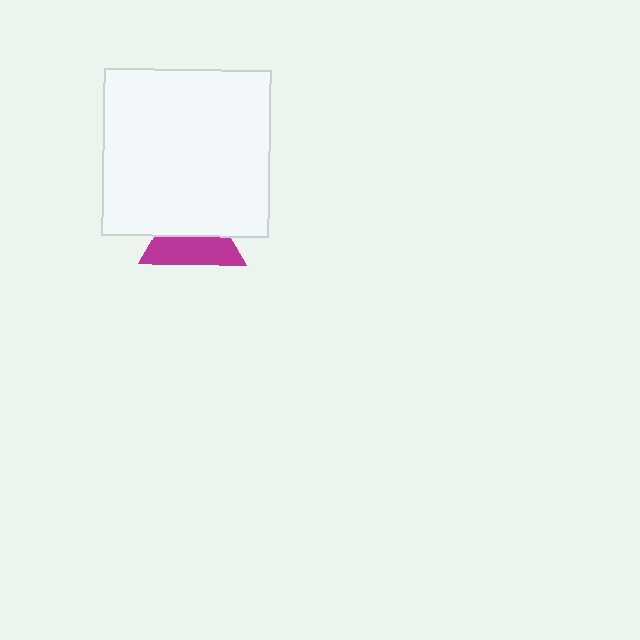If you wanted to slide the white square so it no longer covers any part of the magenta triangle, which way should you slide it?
Slide it up — that is the most direct way to separate the two shapes.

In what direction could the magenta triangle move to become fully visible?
The magenta triangle could move down. That would shift it out from behind the white square entirely.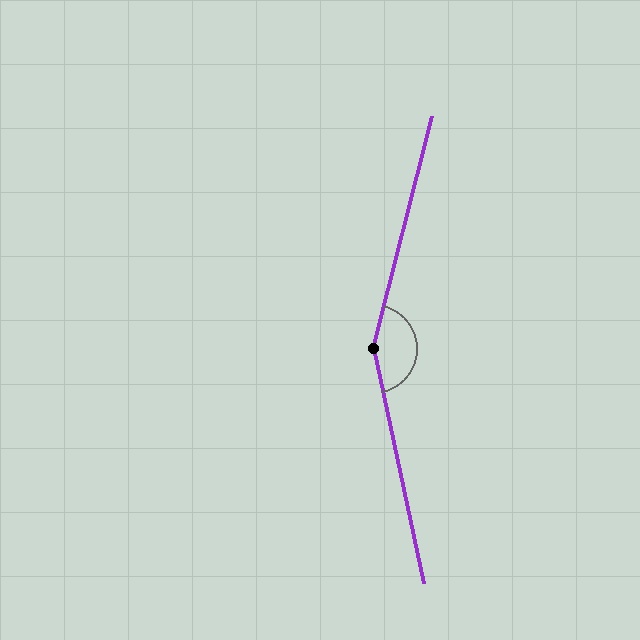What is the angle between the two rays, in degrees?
Approximately 153 degrees.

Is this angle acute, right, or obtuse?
It is obtuse.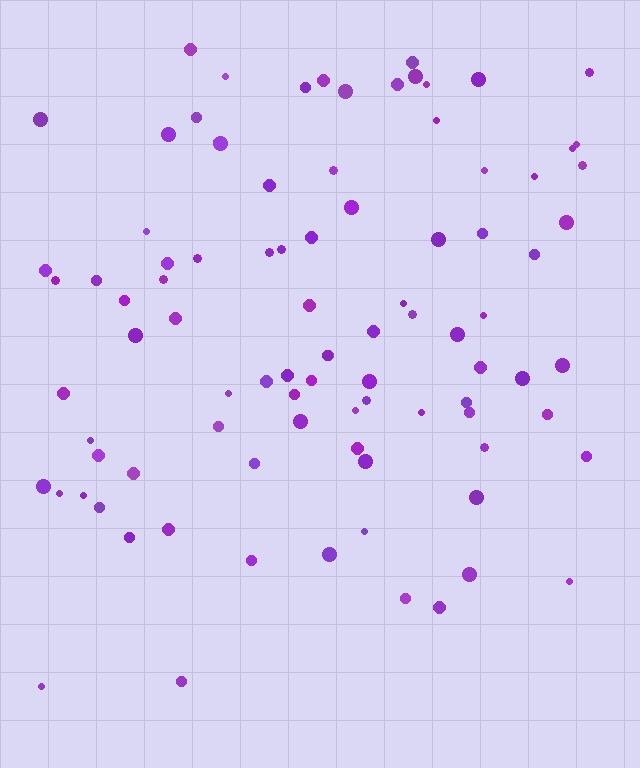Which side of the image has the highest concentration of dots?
The top.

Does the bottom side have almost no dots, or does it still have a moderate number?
Still a moderate number, just noticeably fewer than the top.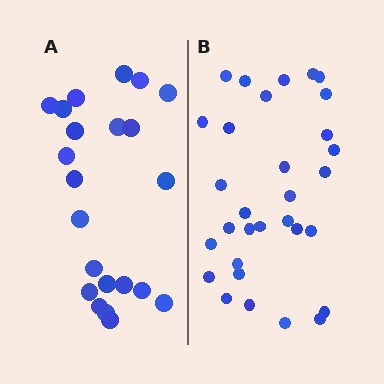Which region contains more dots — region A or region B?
Region B (the right region) has more dots.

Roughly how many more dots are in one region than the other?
Region B has roughly 8 or so more dots than region A.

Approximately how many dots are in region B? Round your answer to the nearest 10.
About 30 dots. (The exact count is 31, which rounds to 30.)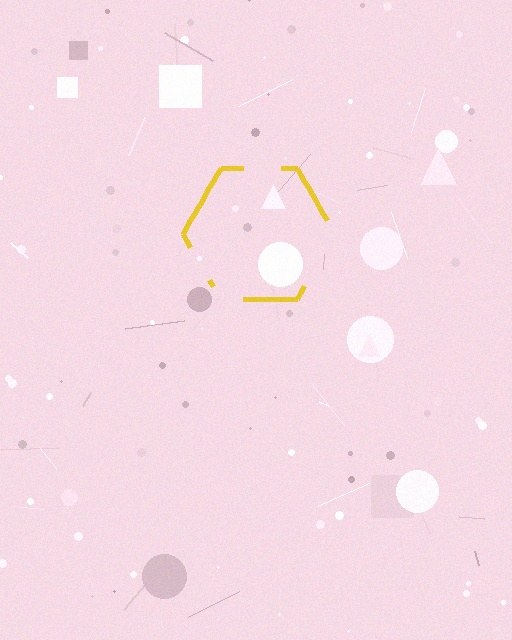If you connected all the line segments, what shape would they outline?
They would outline a hexagon.